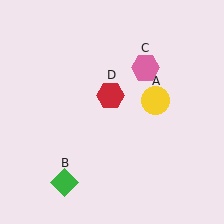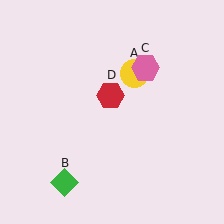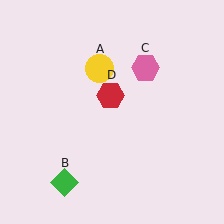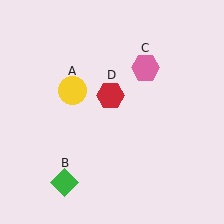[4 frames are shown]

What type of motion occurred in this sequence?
The yellow circle (object A) rotated counterclockwise around the center of the scene.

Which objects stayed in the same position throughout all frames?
Green diamond (object B) and pink hexagon (object C) and red hexagon (object D) remained stationary.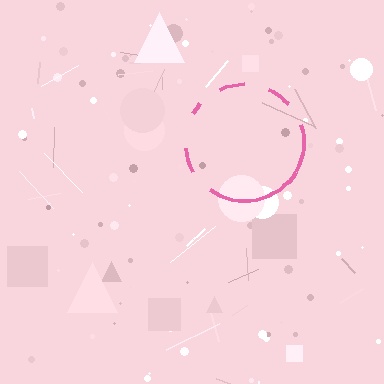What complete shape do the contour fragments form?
The contour fragments form a circle.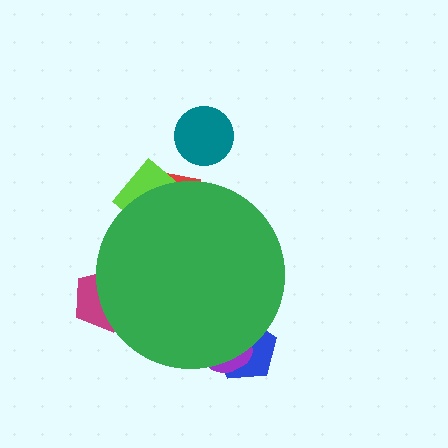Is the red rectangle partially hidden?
Yes, the red rectangle is partially hidden behind the green circle.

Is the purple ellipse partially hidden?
Yes, the purple ellipse is partially hidden behind the green circle.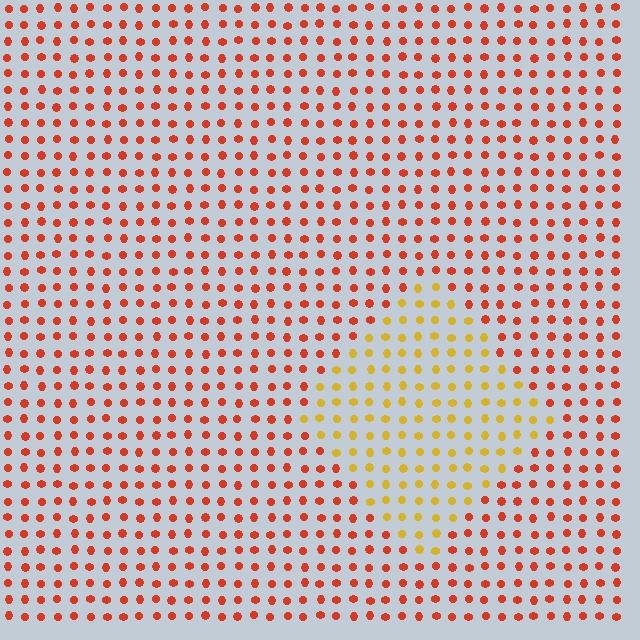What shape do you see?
I see a diamond.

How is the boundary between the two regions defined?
The boundary is defined purely by a slight shift in hue (about 41 degrees). Spacing, size, and orientation are identical on both sides.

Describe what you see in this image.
The image is filled with small red elements in a uniform arrangement. A diamond-shaped region is visible where the elements are tinted to a slightly different hue, forming a subtle color boundary.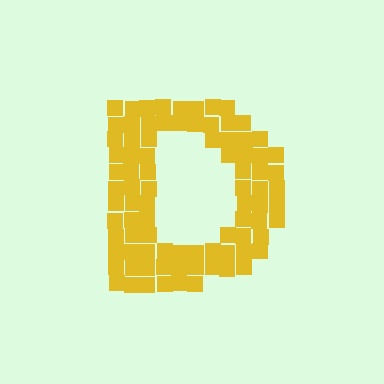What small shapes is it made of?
It is made of small squares.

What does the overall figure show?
The overall figure shows the letter D.